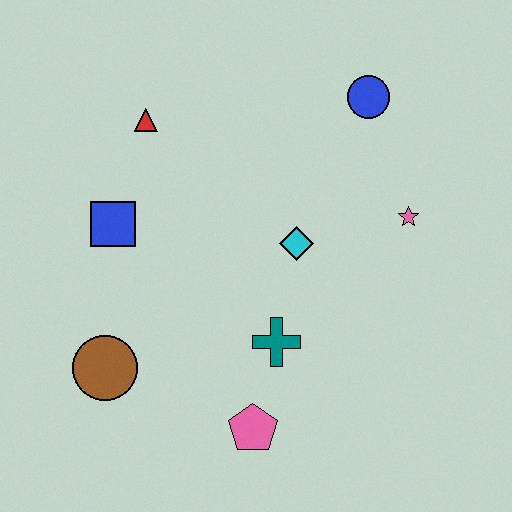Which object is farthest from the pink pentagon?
The blue circle is farthest from the pink pentagon.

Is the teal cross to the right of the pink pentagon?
Yes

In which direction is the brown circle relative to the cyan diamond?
The brown circle is to the left of the cyan diamond.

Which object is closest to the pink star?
The cyan diamond is closest to the pink star.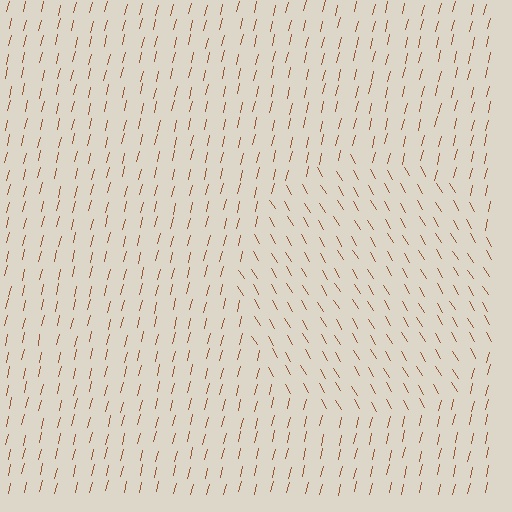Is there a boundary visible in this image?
Yes, there is a texture boundary formed by a change in line orientation.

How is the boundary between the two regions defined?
The boundary is defined purely by a change in line orientation (approximately 45 degrees difference). All lines are the same color and thickness.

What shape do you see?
I see a circle.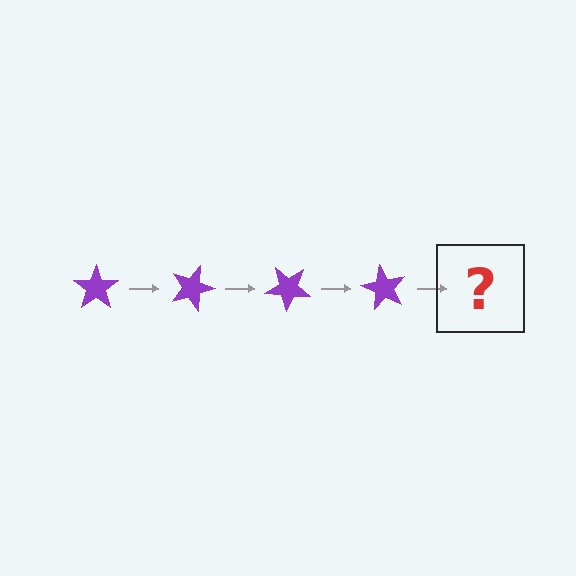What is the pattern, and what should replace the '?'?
The pattern is that the star rotates 20 degrees each step. The '?' should be a purple star rotated 80 degrees.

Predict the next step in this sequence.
The next step is a purple star rotated 80 degrees.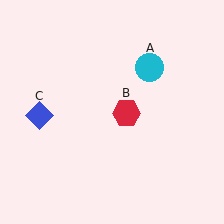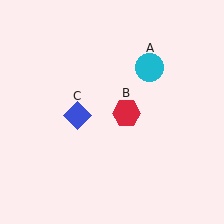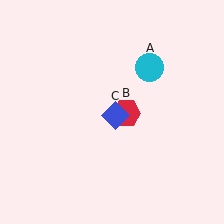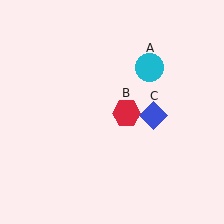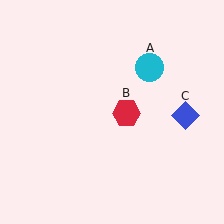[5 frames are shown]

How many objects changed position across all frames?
1 object changed position: blue diamond (object C).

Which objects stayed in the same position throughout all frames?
Cyan circle (object A) and red hexagon (object B) remained stationary.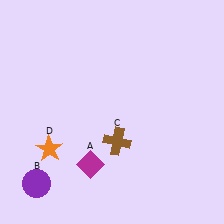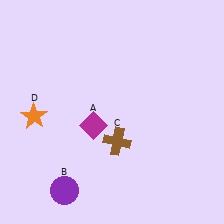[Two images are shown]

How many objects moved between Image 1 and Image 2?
3 objects moved between the two images.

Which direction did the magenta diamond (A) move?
The magenta diamond (A) moved up.